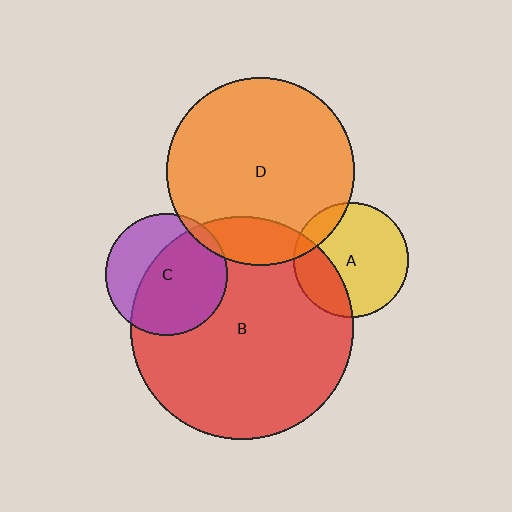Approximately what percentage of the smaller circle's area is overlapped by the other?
Approximately 25%.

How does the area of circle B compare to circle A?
Approximately 3.7 times.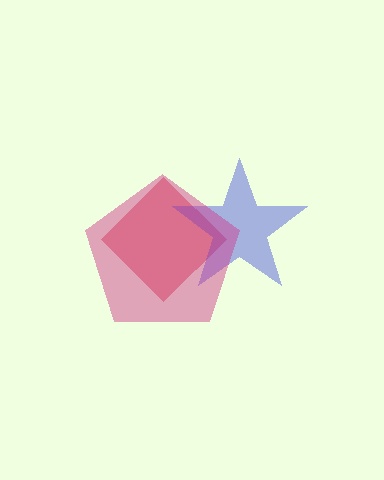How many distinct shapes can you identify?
There are 3 distinct shapes: a red diamond, a blue star, a magenta pentagon.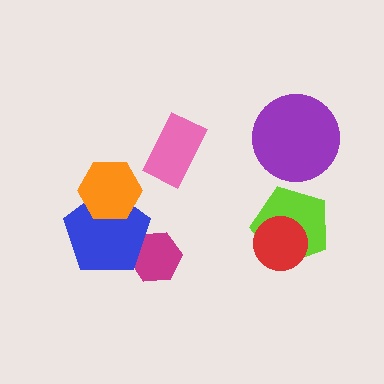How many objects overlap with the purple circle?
0 objects overlap with the purple circle.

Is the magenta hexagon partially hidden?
Yes, it is partially covered by another shape.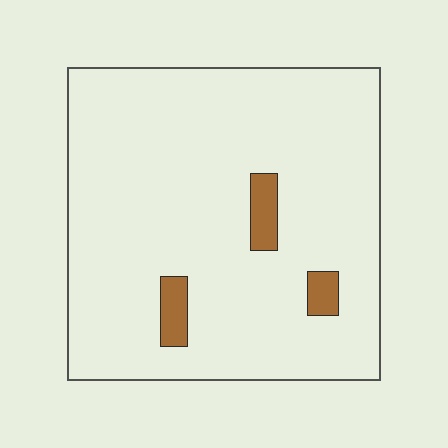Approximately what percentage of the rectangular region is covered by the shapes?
Approximately 5%.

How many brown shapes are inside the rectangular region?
3.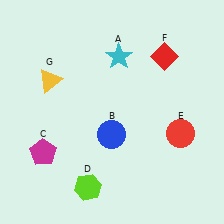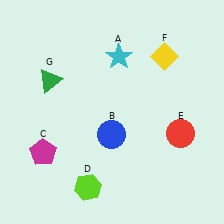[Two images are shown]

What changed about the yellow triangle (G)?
In Image 1, G is yellow. In Image 2, it changed to green.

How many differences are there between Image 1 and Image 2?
There are 2 differences between the two images.